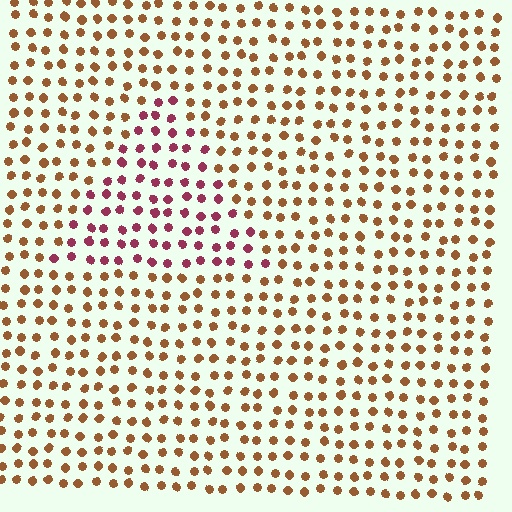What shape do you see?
I see a triangle.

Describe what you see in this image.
The image is filled with small brown elements in a uniform arrangement. A triangle-shaped region is visible where the elements are tinted to a slightly different hue, forming a subtle color boundary.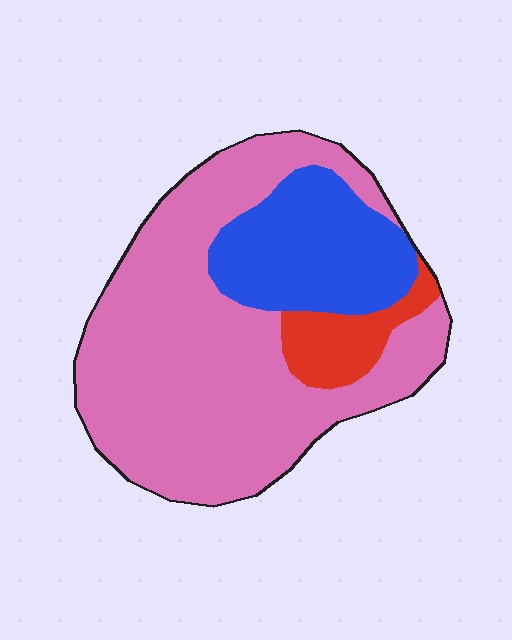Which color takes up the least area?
Red, at roughly 10%.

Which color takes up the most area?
Pink, at roughly 70%.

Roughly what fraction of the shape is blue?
Blue takes up about one quarter (1/4) of the shape.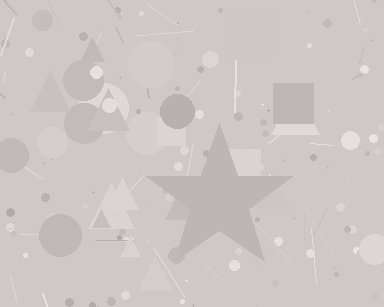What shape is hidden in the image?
A star is hidden in the image.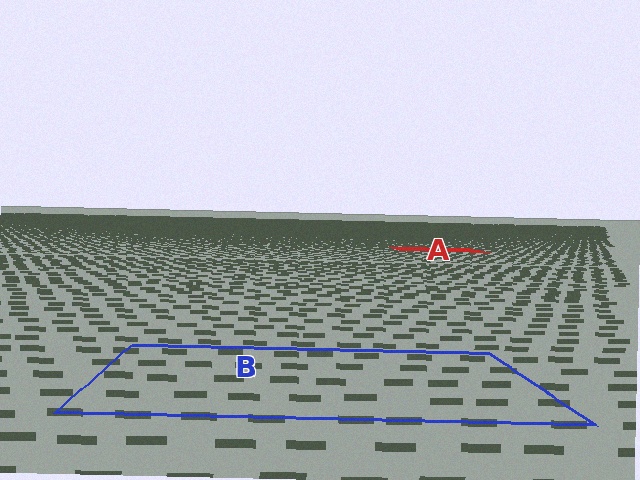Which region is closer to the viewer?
Region B is closer. The texture elements there are larger and more spread out.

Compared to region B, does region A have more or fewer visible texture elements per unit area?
Region A has more texture elements per unit area — they are packed more densely because it is farther away.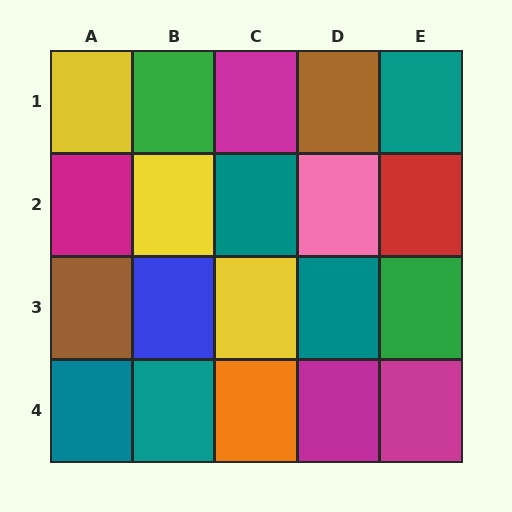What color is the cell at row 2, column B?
Yellow.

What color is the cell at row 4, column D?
Magenta.